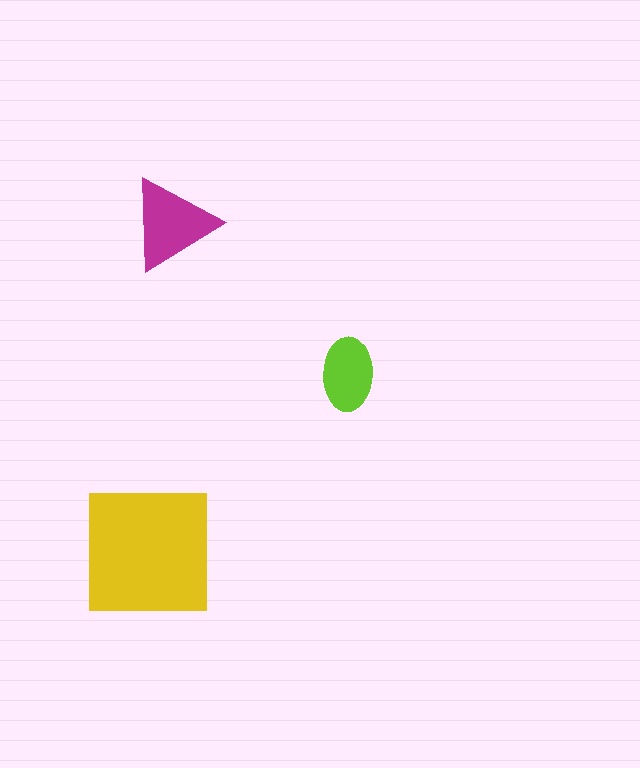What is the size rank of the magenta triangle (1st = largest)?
2nd.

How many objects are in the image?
There are 3 objects in the image.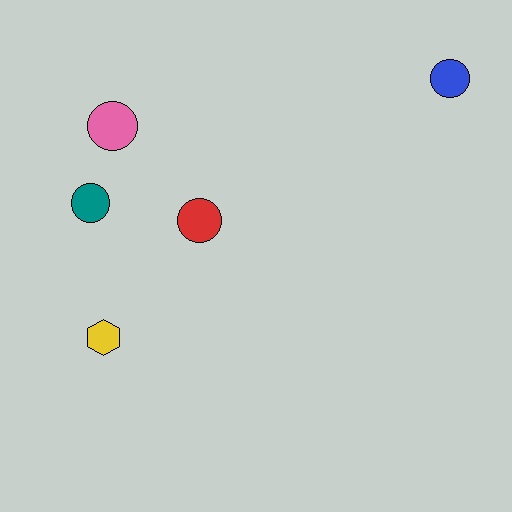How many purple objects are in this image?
There are no purple objects.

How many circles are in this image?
There are 4 circles.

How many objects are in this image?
There are 5 objects.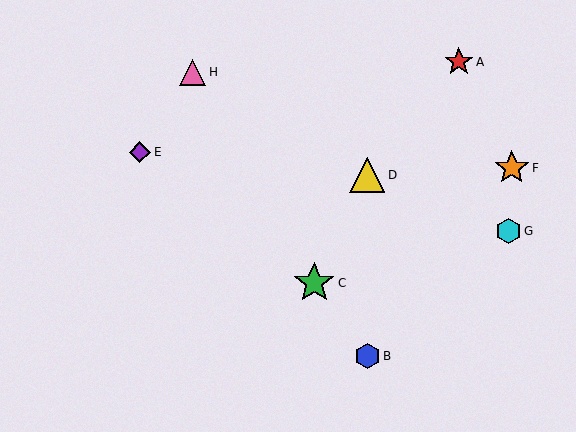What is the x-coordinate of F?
Object F is at x≈512.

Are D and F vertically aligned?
No, D is at x≈367 and F is at x≈512.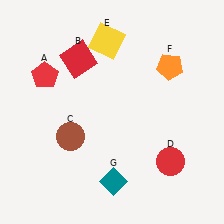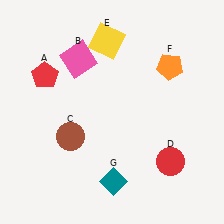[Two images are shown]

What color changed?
The square (B) changed from red in Image 1 to pink in Image 2.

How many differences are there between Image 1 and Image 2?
There is 1 difference between the two images.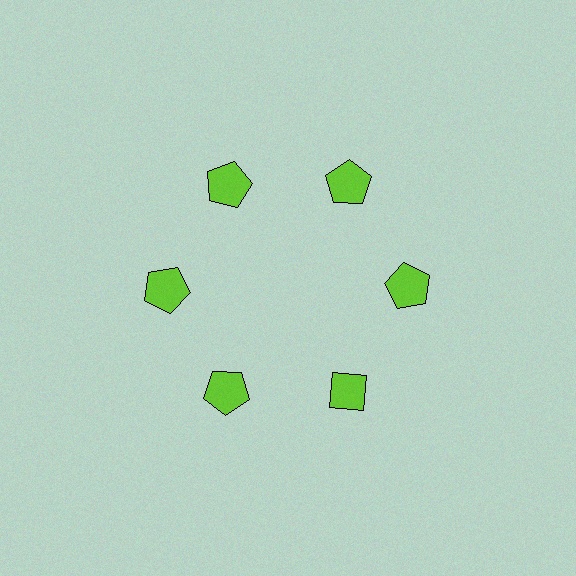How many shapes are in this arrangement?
There are 6 shapes arranged in a ring pattern.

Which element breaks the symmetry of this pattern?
The lime diamond at roughly the 5 o'clock position breaks the symmetry. All other shapes are lime pentagons.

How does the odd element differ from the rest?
It has a different shape: diamond instead of pentagon.